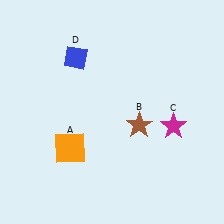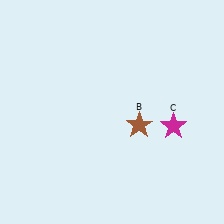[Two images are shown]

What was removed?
The blue diamond (D), the orange square (A) were removed in Image 2.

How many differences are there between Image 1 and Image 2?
There are 2 differences between the two images.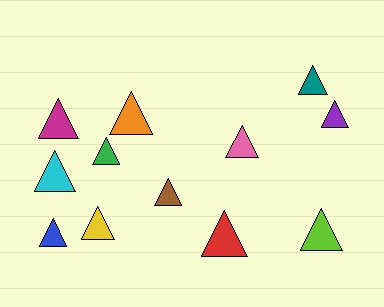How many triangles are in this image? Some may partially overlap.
There are 12 triangles.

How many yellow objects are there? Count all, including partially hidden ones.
There is 1 yellow object.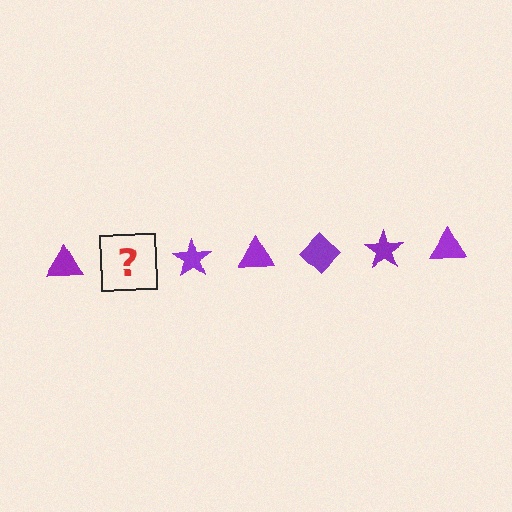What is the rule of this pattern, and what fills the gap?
The rule is that the pattern cycles through triangle, diamond, star shapes in purple. The gap should be filled with a purple diamond.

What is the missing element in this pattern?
The missing element is a purple diamond.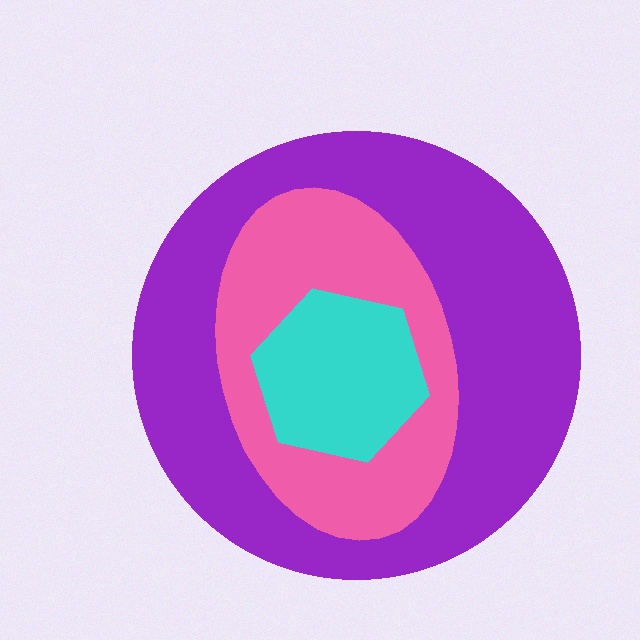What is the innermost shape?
The cyan hexagon.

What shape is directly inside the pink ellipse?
The cyan hexagon.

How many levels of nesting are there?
3.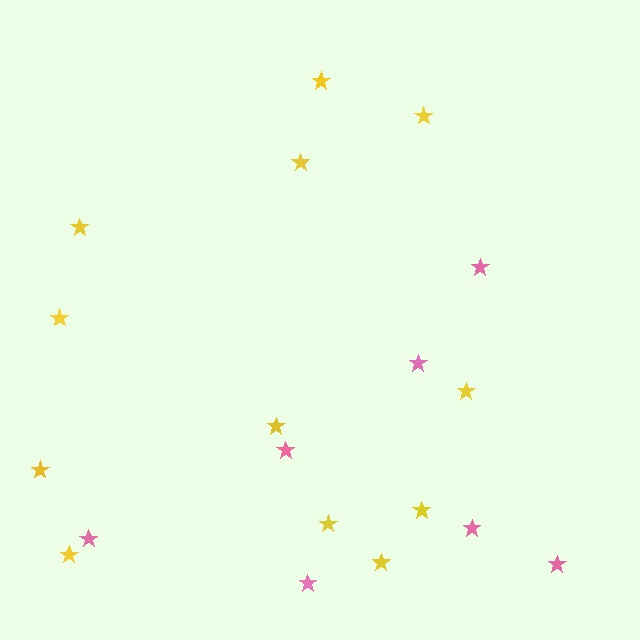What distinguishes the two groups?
There are 2 groups: one group of yellow stars (12) and one group of pink stars (7).